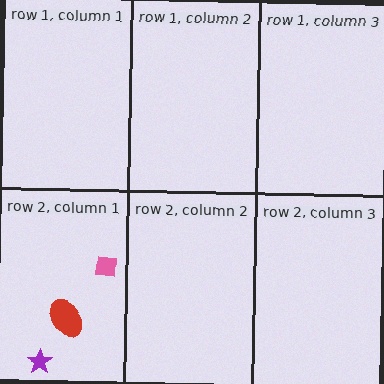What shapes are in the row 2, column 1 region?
The red ellipse, the purple star, the pink square.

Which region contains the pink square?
The row 2, column 1 region.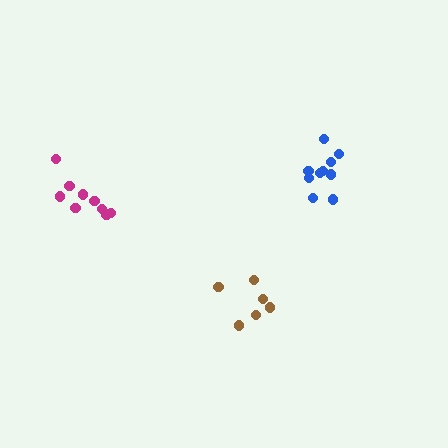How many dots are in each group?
Group 1: 9 dots, Group 2: 6 dots, Group 3: 10 dots (25 total).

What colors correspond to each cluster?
The clusters are colored: magenta, brown, blue.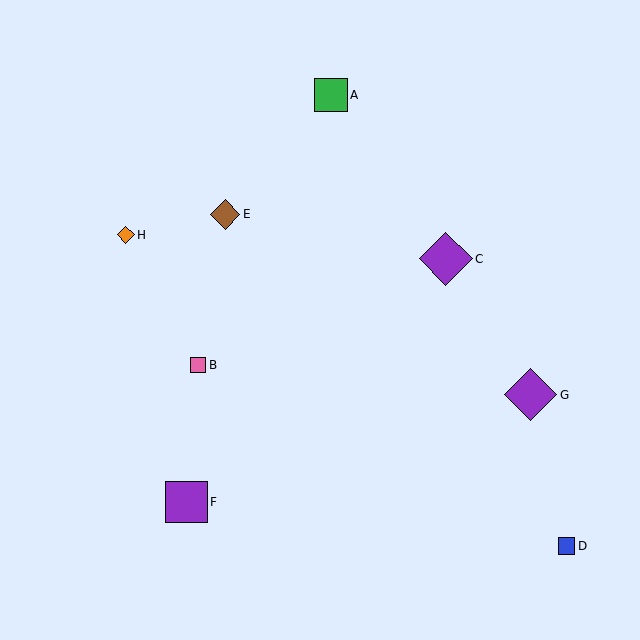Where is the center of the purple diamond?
The center of the purple diamond is at (531, 395).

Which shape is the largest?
The purple diamond (labeled C) is the largest.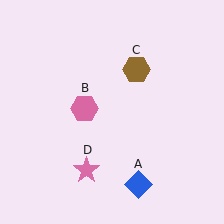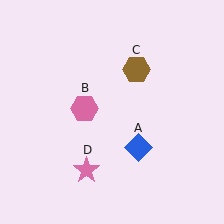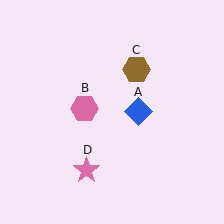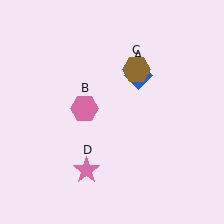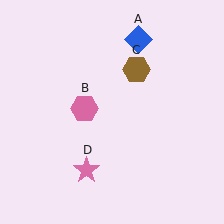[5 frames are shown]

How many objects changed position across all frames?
1 object changed position: blue diamond (object A).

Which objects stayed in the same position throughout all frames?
Pink hexagon (object B) and brown hexagon (object C) and pink star (object D) remained stationary.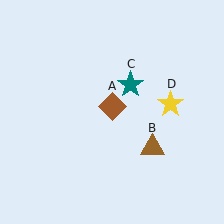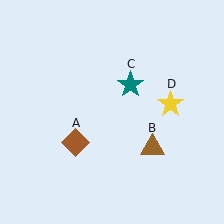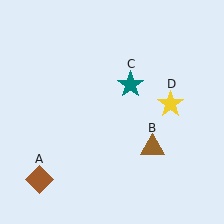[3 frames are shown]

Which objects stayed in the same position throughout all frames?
Brown triangle (object B) and teal star (object C) and yellow star (object D) remained stationary.